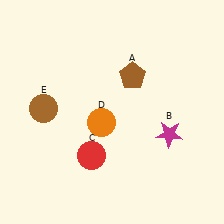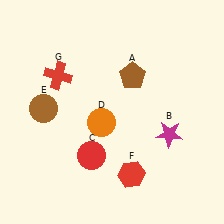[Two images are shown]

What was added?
A red hexagon (F), a red cross (G) were added in Image 2.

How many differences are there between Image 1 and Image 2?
There are 2 differences between the two images.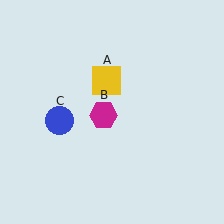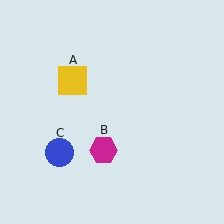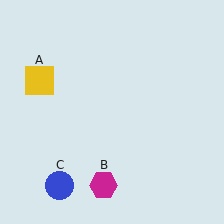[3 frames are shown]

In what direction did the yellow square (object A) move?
The yellow square (object A) moved left.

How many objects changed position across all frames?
3 objects changed position: yellow square (object A), magenta hexagon (object B), blue circle (object C).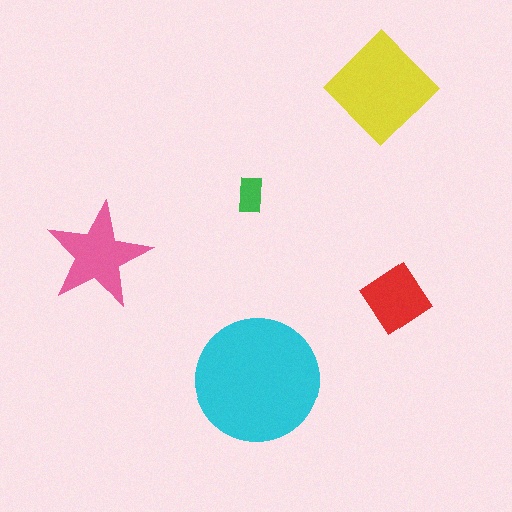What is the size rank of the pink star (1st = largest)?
3rd.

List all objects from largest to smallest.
The cyan circle, the yellow diamond, the pink star, the red diamond, the green rectangle.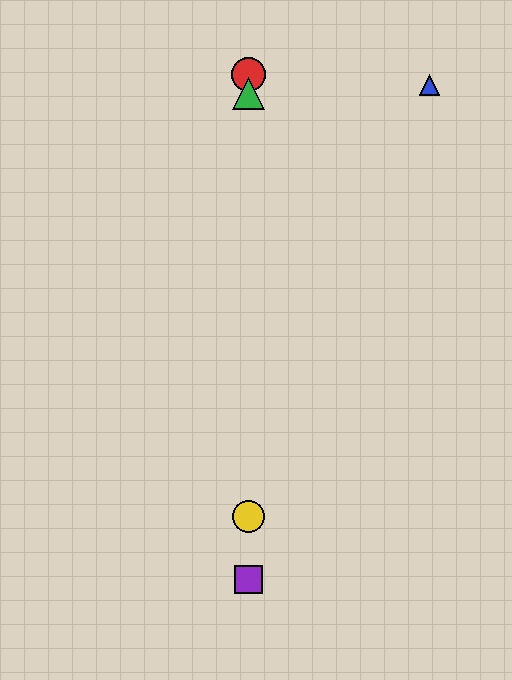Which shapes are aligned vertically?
The red circle, the green triangle, the yellow circle, the purple square are aligned vertically.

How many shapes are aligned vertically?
4 shapes (the red circle, the green triangle, the yellow circle, the purple square) are aligned vertically.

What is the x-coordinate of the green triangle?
The green triangle is at x≈249.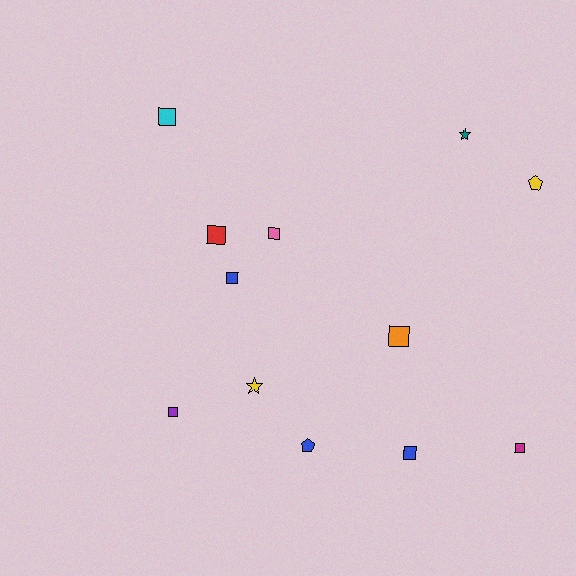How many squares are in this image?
There are 8 squares.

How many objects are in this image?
There are 12 objects.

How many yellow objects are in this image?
There are 2 yellow objects.